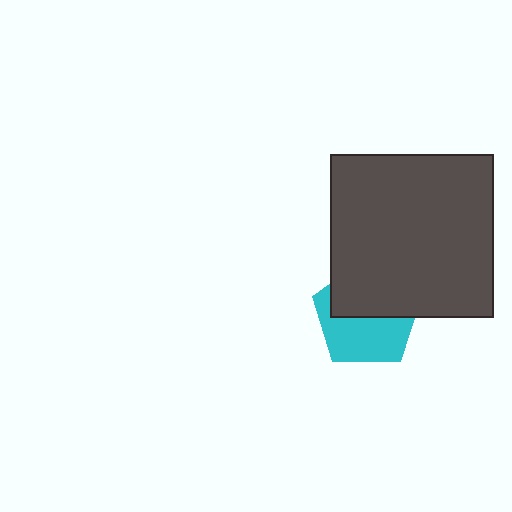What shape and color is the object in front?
The object in front is a dark gray square.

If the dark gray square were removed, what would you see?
You would see the complete cyan pentagon.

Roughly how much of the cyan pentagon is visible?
About half of it is visible (roughly 51%).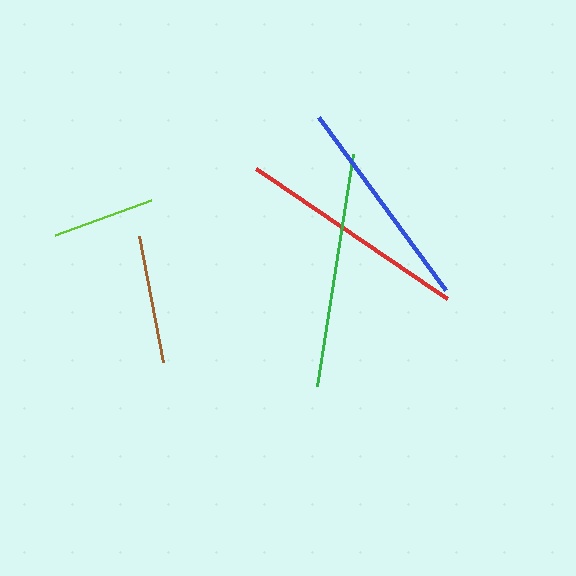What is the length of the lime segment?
The lime segment is approximately 102 pixels long.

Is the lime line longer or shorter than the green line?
The green line is longer than the lime line.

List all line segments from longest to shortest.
From longest to shortest: green, red, blue, brown, lime.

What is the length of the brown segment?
The brown segment is approximately 128 pixels long.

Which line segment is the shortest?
The lime line is the shortest at approximately 102 pixels.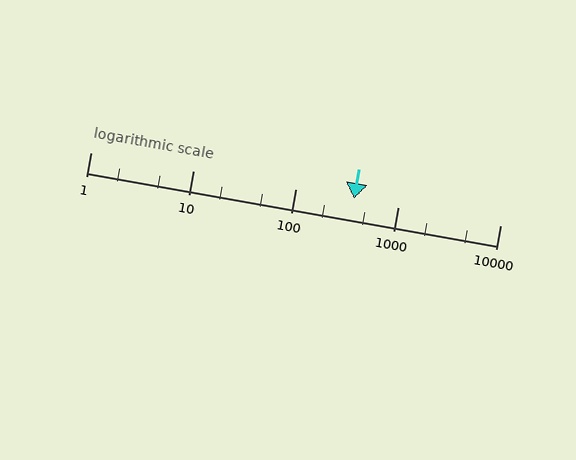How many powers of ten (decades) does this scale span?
The scale spans 4 decades, from 1 to 10000.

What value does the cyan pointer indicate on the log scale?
The pointer indicates approximately 370.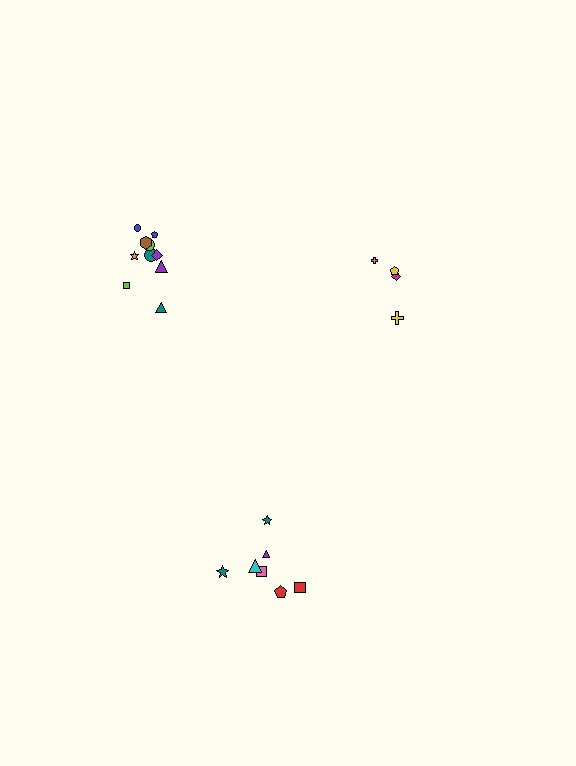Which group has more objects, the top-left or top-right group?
The top-left group.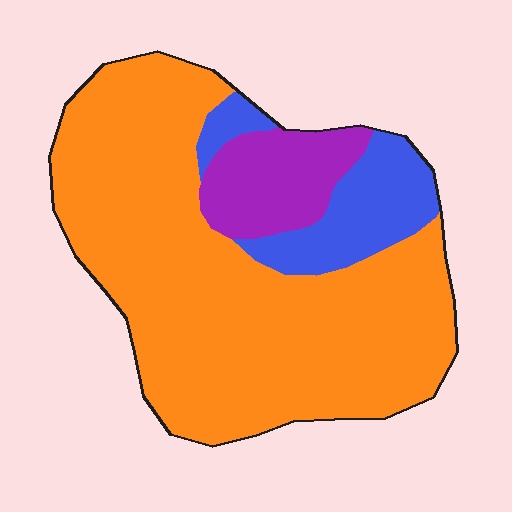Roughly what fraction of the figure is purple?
Purple takes up less than a sixth of the figure.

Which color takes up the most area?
Orange, at roughly 75%.